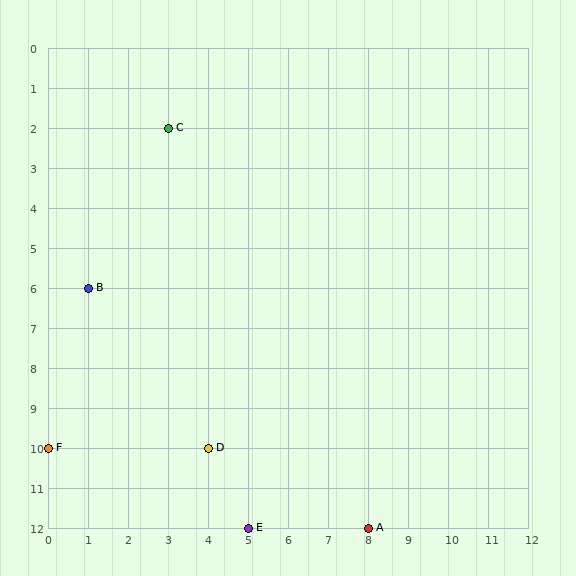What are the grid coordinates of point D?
Point D is at grid coordinates (4, 10).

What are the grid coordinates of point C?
Point C is at grid coordinates (3, 2).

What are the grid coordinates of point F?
Point F is at grid coordinates (0, 10).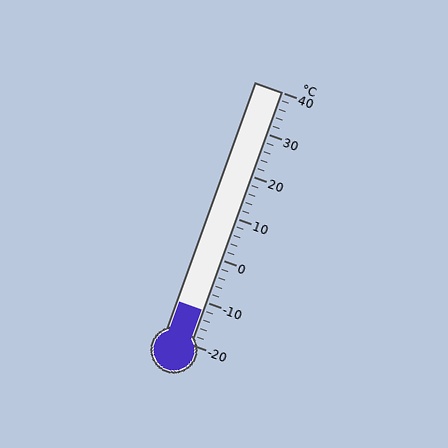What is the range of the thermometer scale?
The thermometer scale ranges from -20°C to 40°C.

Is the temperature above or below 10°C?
The temperature is below 10°C.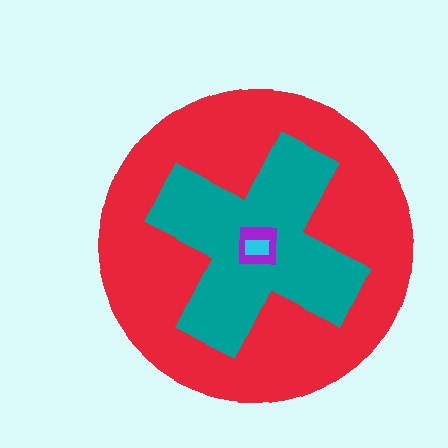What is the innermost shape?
The cyan rectangle.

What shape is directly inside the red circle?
The teal cross.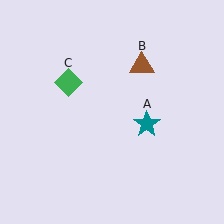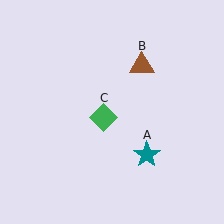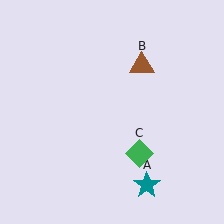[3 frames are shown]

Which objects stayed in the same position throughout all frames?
Brown triangle (object B) remained stationary.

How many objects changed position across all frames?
2 objects changed position: teal star (object A), green diamond (object C).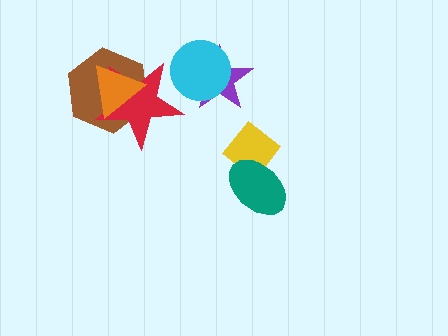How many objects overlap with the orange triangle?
2 objects overlap with the orange triangle.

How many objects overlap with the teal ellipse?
1 object overlaps with the teal ellipse.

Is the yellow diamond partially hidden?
Yes, it is partially covered by another shape.